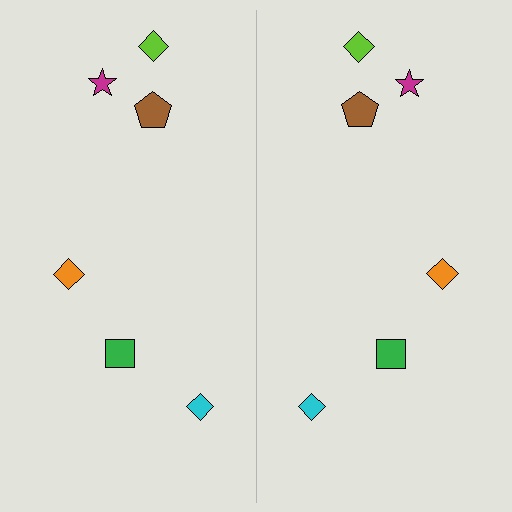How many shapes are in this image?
There are 12 shapes in this image.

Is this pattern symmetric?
Yes, this pattern has bilateral (reflection) symmetry.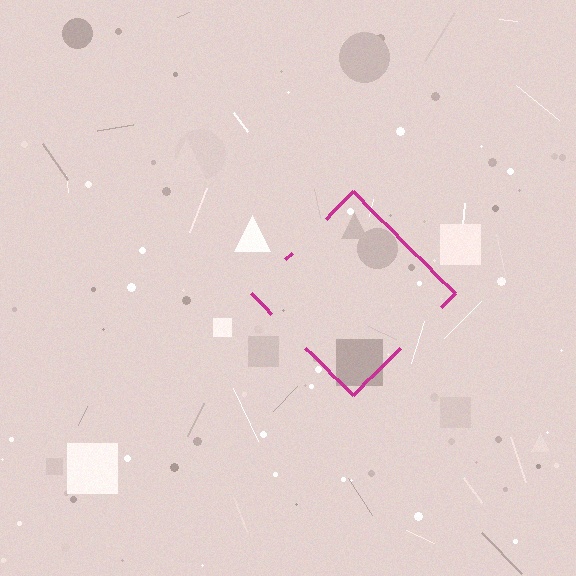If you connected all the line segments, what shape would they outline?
They would outline a diamond.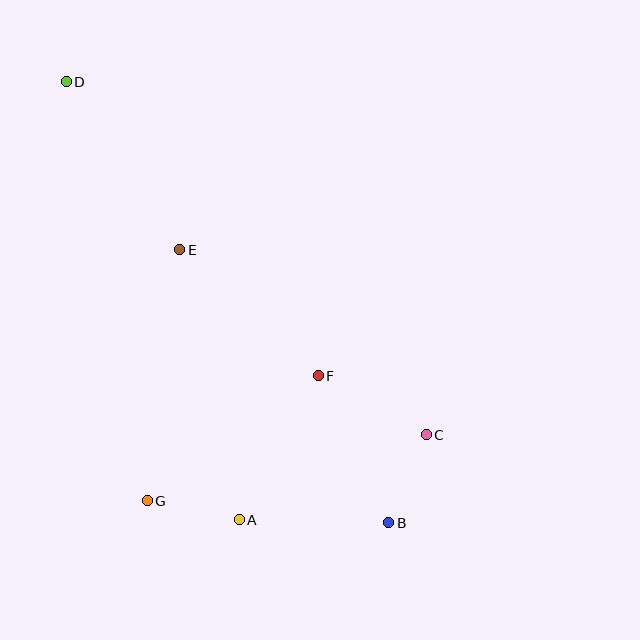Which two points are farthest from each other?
Points B and D are farthest from each other.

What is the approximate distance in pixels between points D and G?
The distance between D and G is approximately 427 pixels.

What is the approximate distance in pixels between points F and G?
The distance between F and G is approximately 212 pixels.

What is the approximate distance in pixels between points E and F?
The distance between E and F is approximately 187 pixels.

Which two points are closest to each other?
Points A and G are closest to each other.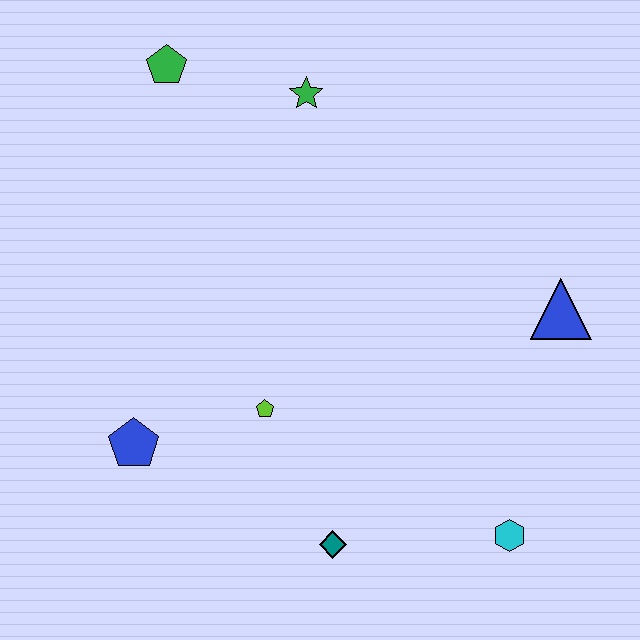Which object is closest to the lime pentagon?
The blue pentagon is closest to the lime pentagon.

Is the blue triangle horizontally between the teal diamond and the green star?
No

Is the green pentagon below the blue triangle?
No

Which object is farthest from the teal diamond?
The green pentagon is farthest from the teal diamond.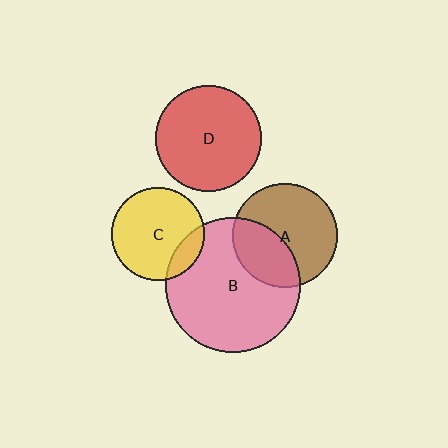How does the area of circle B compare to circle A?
Approximately 1.7 times.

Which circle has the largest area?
Circle B (pink).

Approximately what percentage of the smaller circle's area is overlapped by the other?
Approximately 15%.